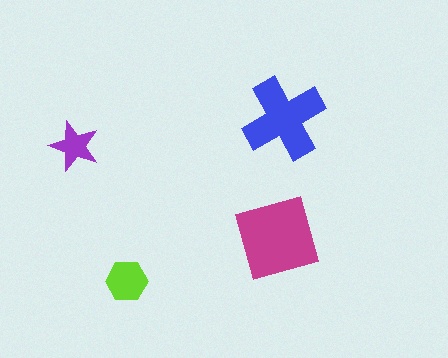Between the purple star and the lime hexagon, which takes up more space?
The lime hexagon.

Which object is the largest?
The magenta diamond.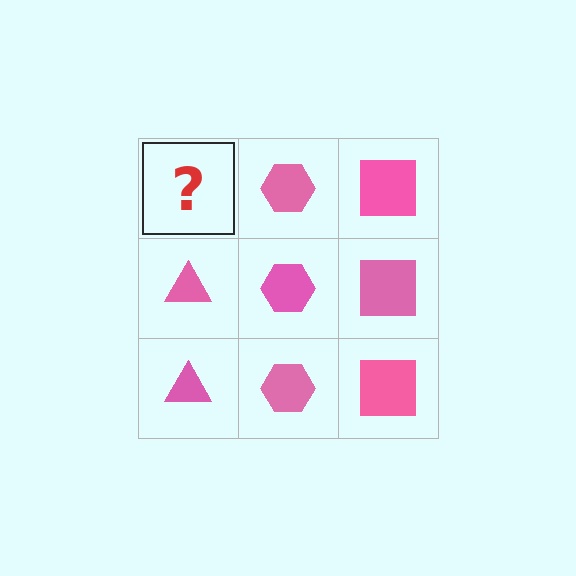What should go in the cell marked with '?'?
The missing cell should contain a pink triangle.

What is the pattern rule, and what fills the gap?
The rule is that each column has a consistent shape. The gap should be filled with a pink triangle.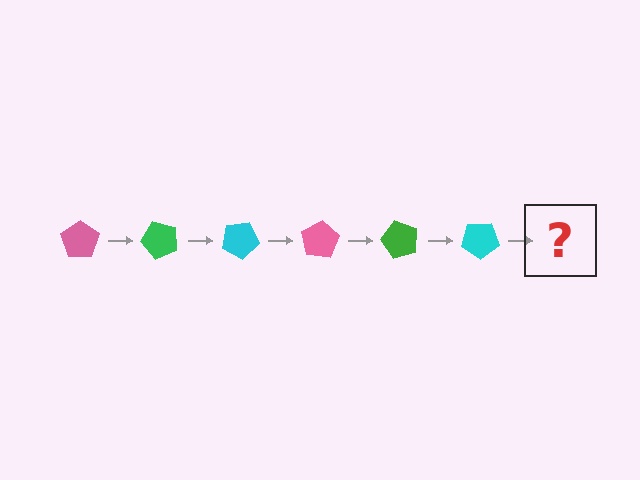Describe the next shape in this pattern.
It should be a pink pentagon, rotated 300 degrees from the start.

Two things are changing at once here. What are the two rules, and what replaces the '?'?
The two rules are that it rotates 50 degrees each step and the color cycles through pink, green, and cyan. The '?' should be a pink pentagon, rotated 300 degrees from the start.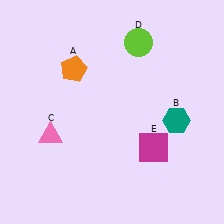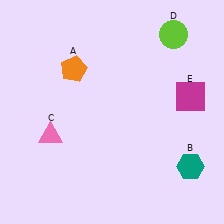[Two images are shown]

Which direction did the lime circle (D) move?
The lime circle (D) moved right.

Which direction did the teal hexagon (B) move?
The teal hexagon (B) moved down.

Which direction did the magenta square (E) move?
The magenta square (E) moved up.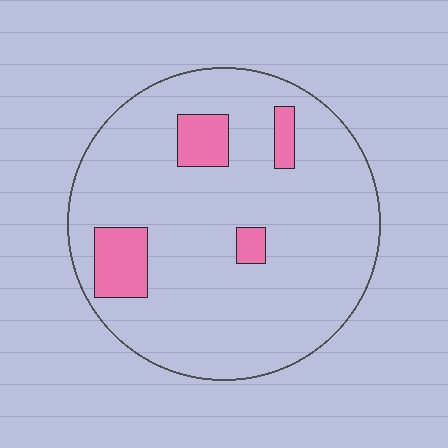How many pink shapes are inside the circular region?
4.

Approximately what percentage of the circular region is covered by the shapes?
Approximately 10%.